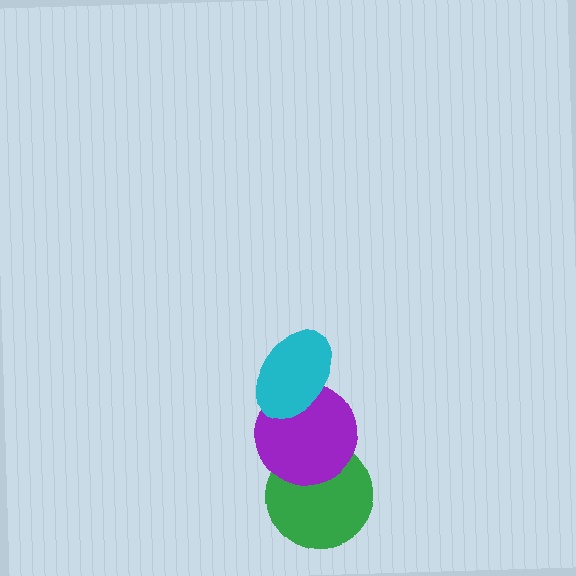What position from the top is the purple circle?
The purple circle is 2nd from the top.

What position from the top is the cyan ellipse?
The cyan ellipse is 1st from the top.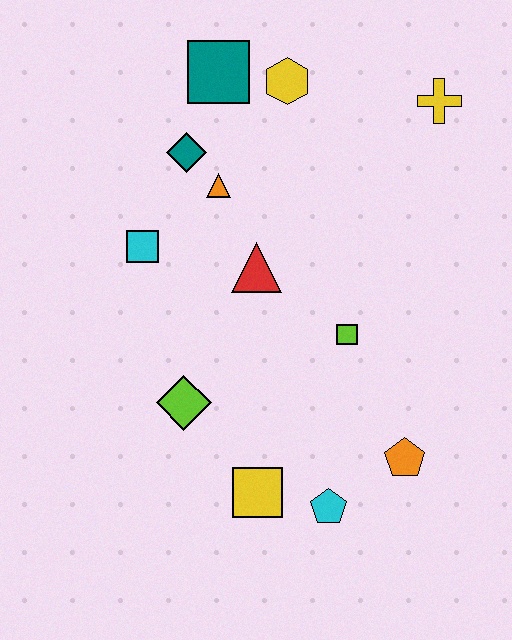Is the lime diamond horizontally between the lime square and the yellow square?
No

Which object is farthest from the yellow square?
The yellow cross is farthest from the yellow square.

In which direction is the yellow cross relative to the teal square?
The yellow cross is to the right of the teal square.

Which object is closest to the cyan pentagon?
The yellow square is closest to the cyan pentagon.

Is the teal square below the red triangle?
No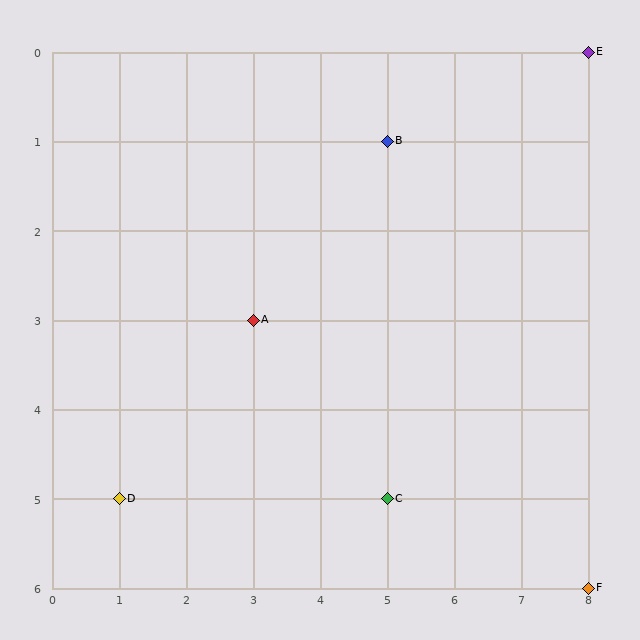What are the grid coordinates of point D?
Point D is at grid coordinates (1, 5).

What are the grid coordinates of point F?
Point F is at grid coordinates (8, 6).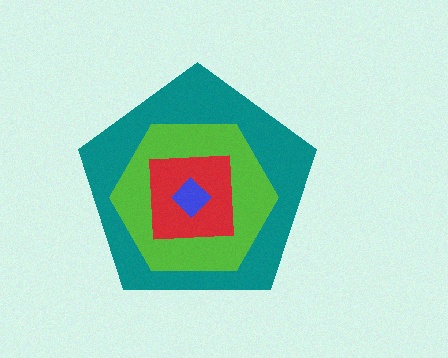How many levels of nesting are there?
4.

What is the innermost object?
The blue diamond.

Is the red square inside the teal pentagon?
Yes.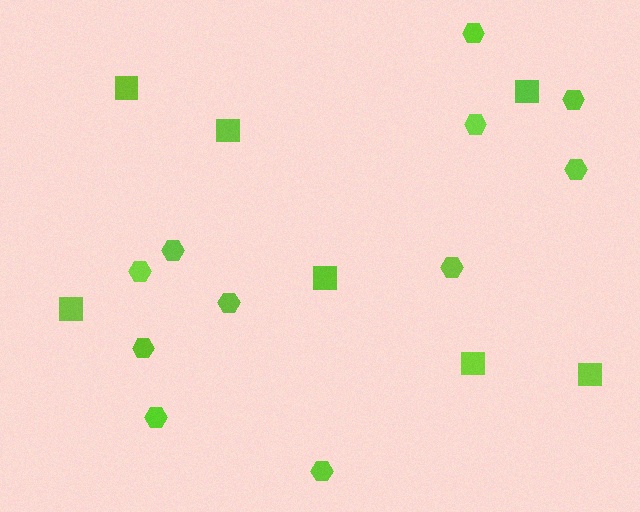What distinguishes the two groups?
There are 2 groups: one group of squares (7) and one group of hexagons (11).